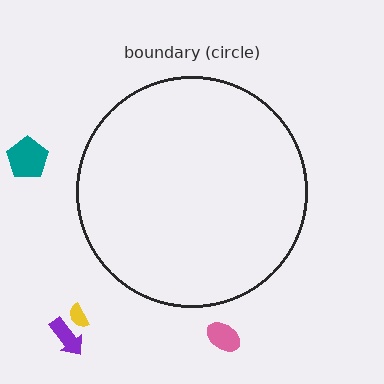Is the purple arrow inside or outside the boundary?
Outside.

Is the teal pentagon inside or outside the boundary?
Outside.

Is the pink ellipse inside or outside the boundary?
Outside.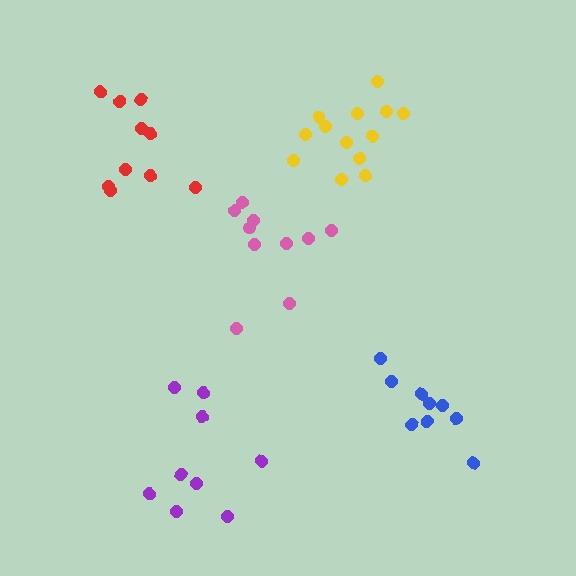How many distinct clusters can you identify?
There are 5 distinct clusters.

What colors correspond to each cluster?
The clusters are colored: red, pink, purple, yellow, blue.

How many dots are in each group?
Group 1: 10 dots, Group 2: 10 dots, Group 3: 9 dots, Group 4: 13 dots, Group 5: 9 dots (51 total).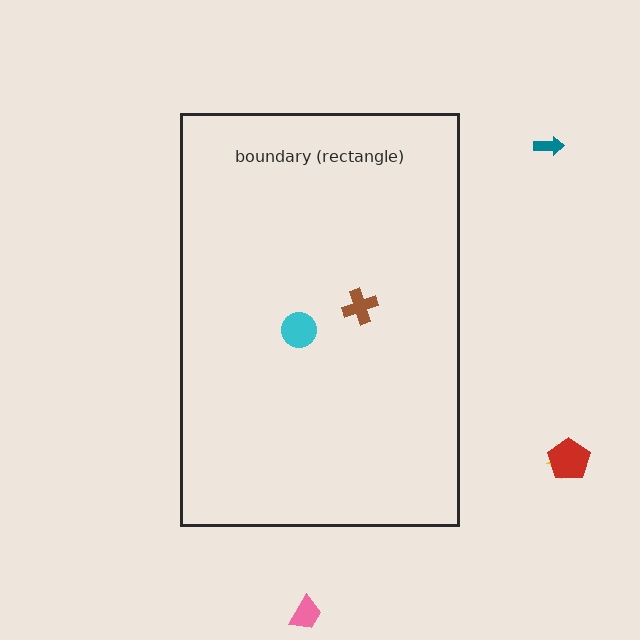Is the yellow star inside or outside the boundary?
Outside.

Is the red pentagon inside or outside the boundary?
Outside.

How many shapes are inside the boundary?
2 inside, 4 outside.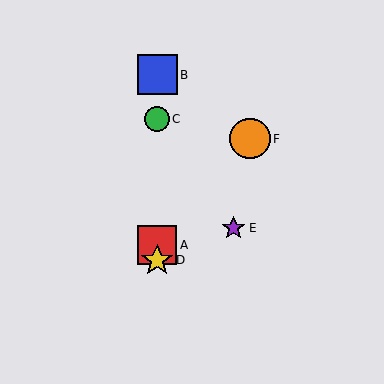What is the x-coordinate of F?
Object F is at x≈250.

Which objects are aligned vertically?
Objects A, B, C, D are aligned vertically.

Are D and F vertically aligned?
No, D is at x≈157 and F is at x≈250.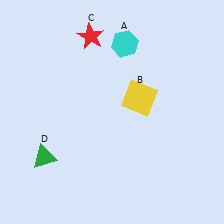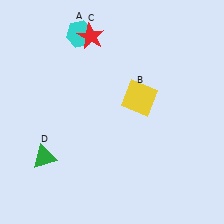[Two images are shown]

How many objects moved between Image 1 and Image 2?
1 object moved between the two images.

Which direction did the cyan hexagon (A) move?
The cyan hexagon (A) moved left.